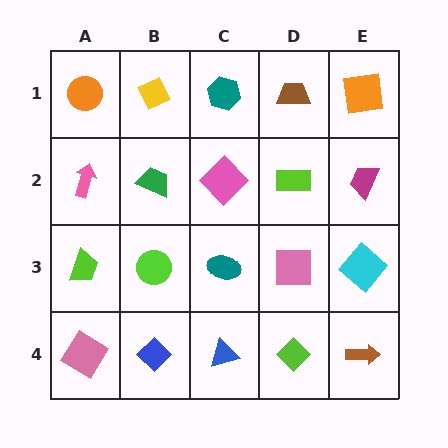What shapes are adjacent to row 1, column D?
A lime rectangle (row 2, column D), a teal hexagon (row 1, column C), an orange square (row 1, column E).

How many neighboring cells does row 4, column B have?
3.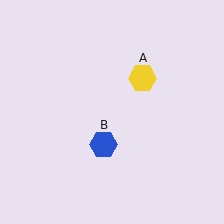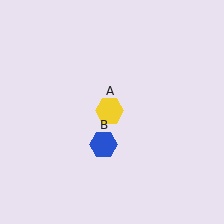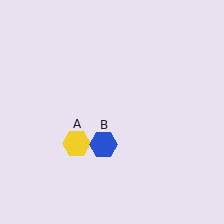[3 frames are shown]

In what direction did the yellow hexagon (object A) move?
The yellow hexagon (object A) moved down and to the left.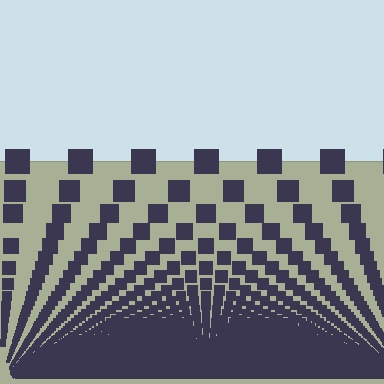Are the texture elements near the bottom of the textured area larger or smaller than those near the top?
Smaller. The gradient is inverted — elements near the bottom are smaller and denser.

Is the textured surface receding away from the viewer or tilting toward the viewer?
The surface appears to tilt toward the viewer. Texture elements get larger and sparser toward the top.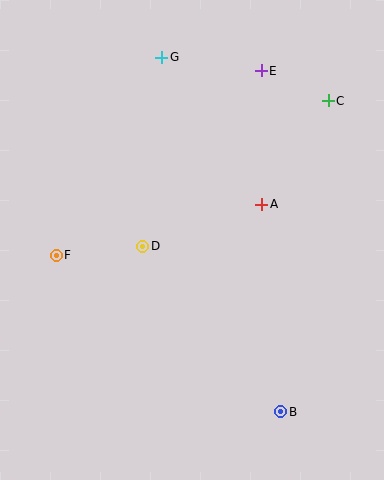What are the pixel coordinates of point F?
Point F is at (56, 255).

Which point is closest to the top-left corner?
Point G is closest to the top-left corner.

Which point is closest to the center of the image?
Point D at (143, 246) is closest to the center.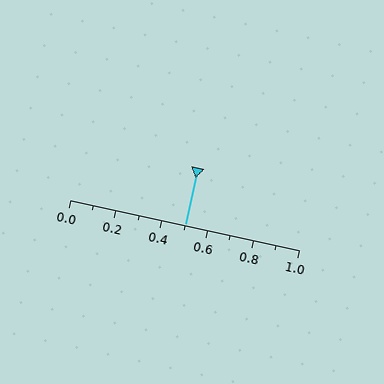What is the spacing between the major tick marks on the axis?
The major ticks are spaced 0.2 apart.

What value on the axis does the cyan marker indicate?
The marker indicates approximately 0.5.